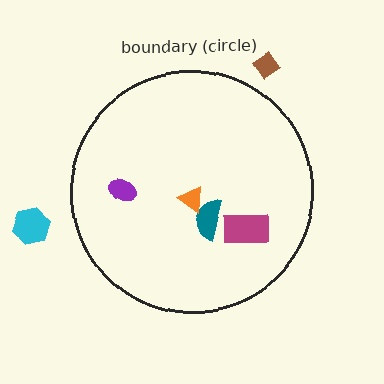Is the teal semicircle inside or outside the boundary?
Inside.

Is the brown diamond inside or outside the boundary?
Outside.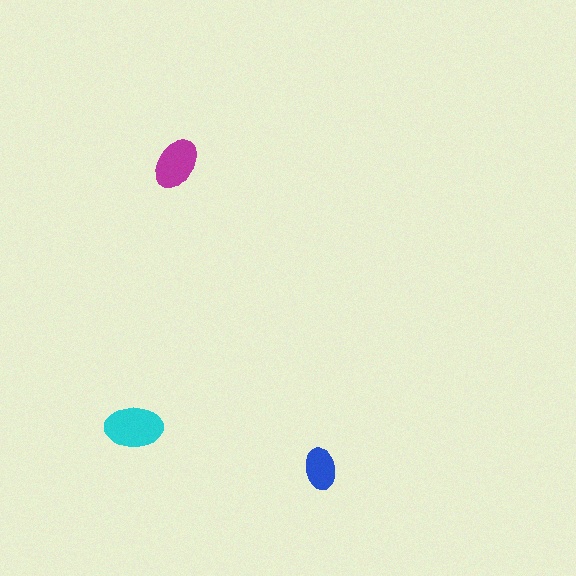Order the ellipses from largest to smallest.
the cyan one, the magenta one, the blue one.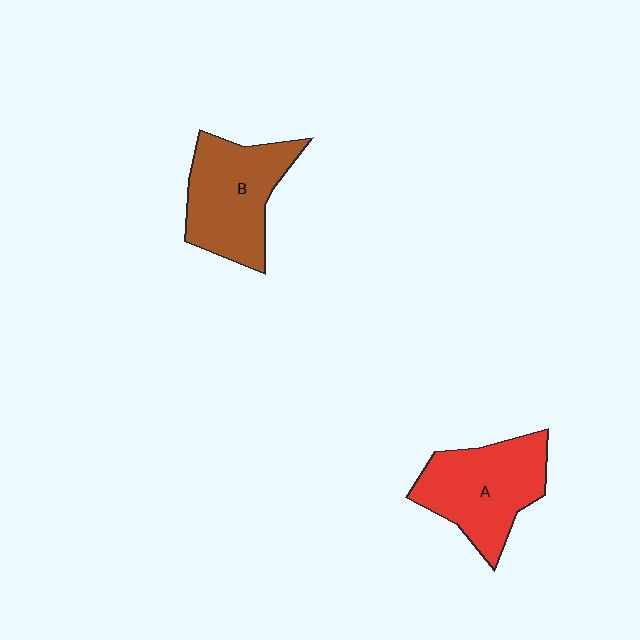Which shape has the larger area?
Shape A (red).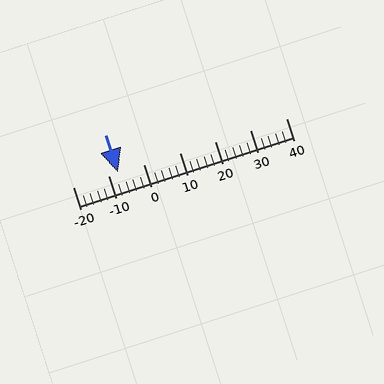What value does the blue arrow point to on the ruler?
The blue arrow points to approximately -7.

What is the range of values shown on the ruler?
The ruler shows values from -20 to 40.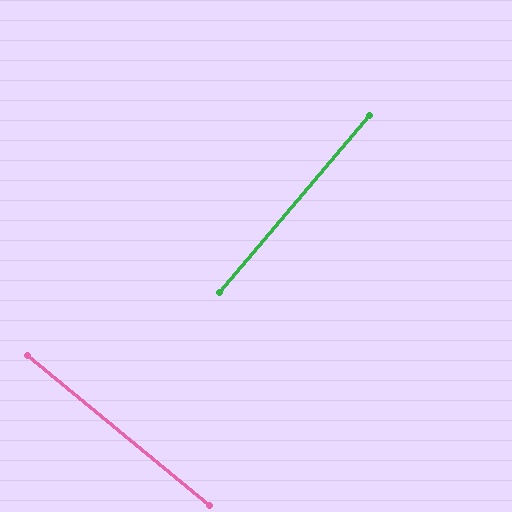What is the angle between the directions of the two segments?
Approximately 89 degrees.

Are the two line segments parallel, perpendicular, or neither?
Perpendicular — they meet at approximately 89°.